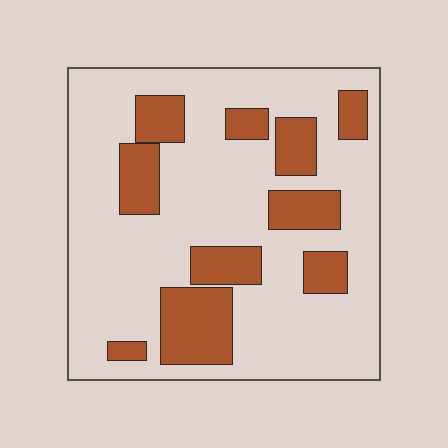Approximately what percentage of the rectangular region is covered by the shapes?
Approximately 25%.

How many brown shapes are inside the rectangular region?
10.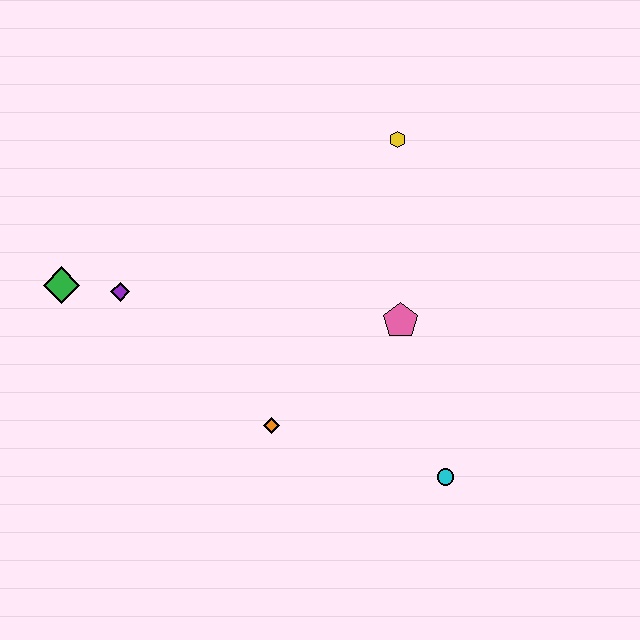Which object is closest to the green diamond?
The purple diamond is closest to the green diamond.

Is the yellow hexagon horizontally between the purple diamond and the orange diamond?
No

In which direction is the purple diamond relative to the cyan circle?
The purple diamond is to the left of the cyan circle.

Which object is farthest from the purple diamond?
The cyan circle is farthest from the purple diamond.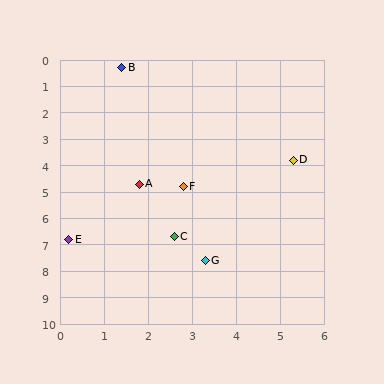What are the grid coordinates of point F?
Point F is at approximately (2.8, 4.8).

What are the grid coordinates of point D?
Point D is at approximately (5.3, 3.8).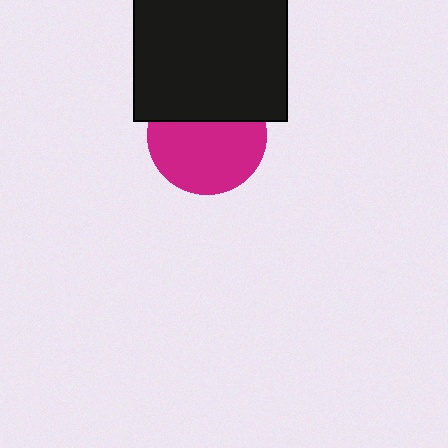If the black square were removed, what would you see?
You would see the complete magenta circle.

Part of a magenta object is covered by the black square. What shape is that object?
It is a circle.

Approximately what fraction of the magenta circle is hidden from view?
Roughly 35% of the magenta circle is hidden behind the black square.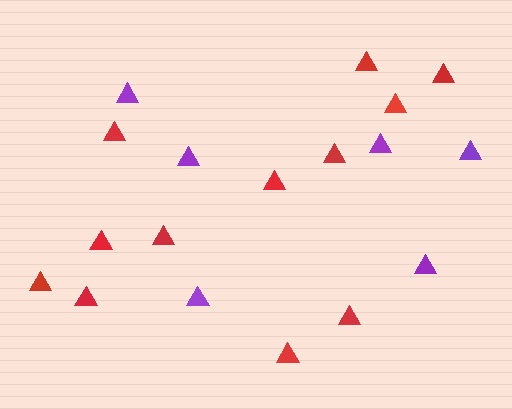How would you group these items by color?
There are 2 groups: one group of purple triangles (6) and one group of red triangles (12).